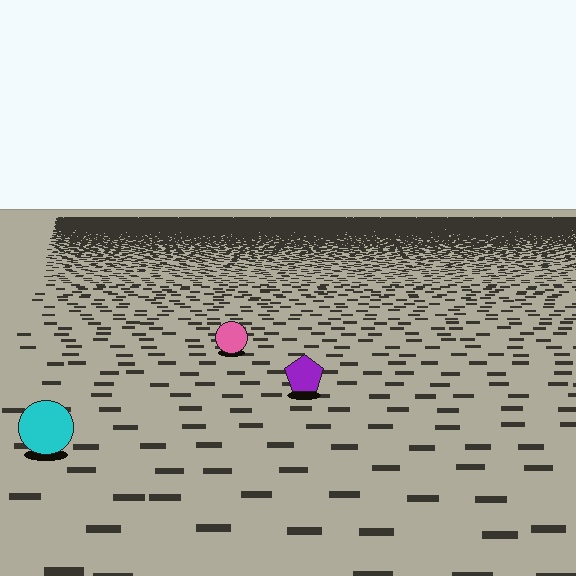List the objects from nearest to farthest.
From nearest to farthest: the cyan circle, the purple pentagon, the pink circle.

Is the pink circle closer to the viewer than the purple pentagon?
No. The purple pentagon is closer — you can tell from the texture gradient: the ground texture is coarser near it.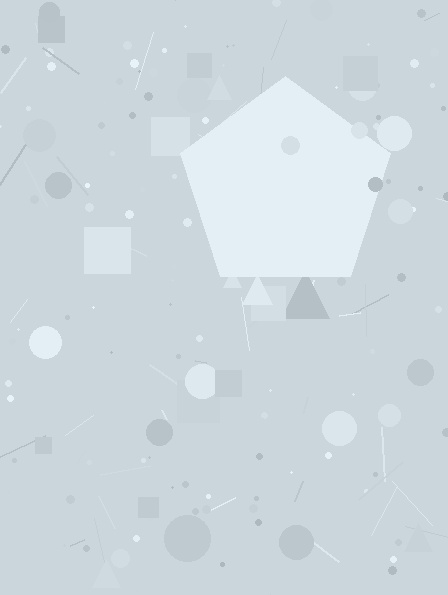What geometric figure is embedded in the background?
A pentagon is embedded in the background.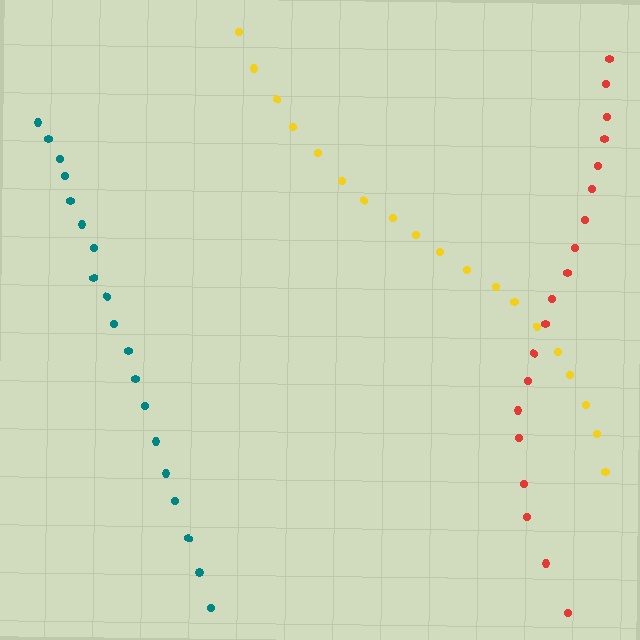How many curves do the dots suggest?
There are 3 distinct paths.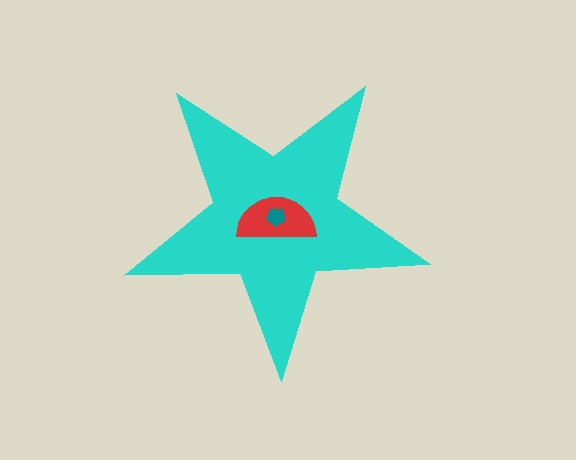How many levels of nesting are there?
3.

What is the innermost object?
The teal pentagon.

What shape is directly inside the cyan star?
The red semicircle.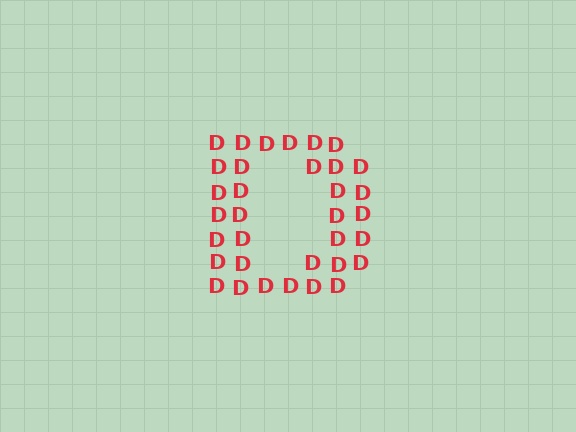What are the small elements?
The small elements are letter D's.